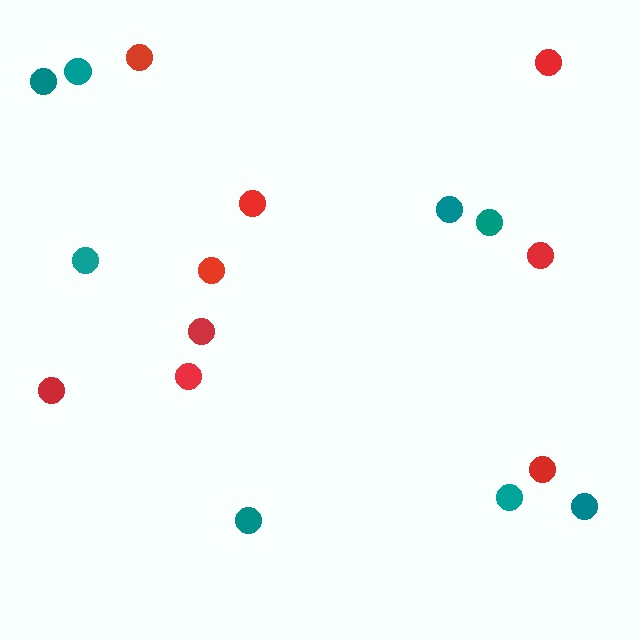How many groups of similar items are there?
There are 2 groups: one group of red circles (9) and one group of teal circles (8).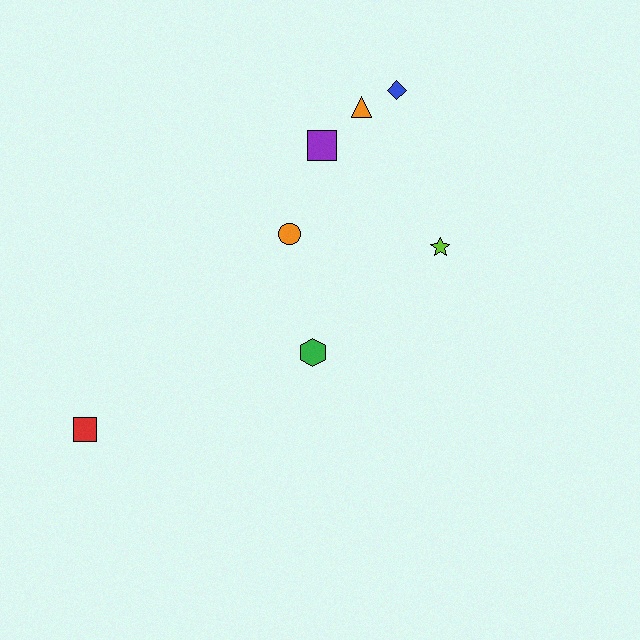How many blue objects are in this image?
There is 1 blue object.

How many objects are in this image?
There are 7 objects.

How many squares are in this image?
There are 2 squares.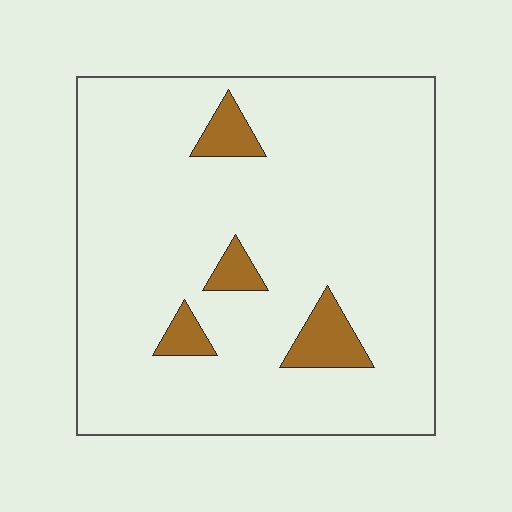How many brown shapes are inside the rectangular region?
4.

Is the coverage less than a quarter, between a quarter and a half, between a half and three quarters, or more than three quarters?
Less than a quarter.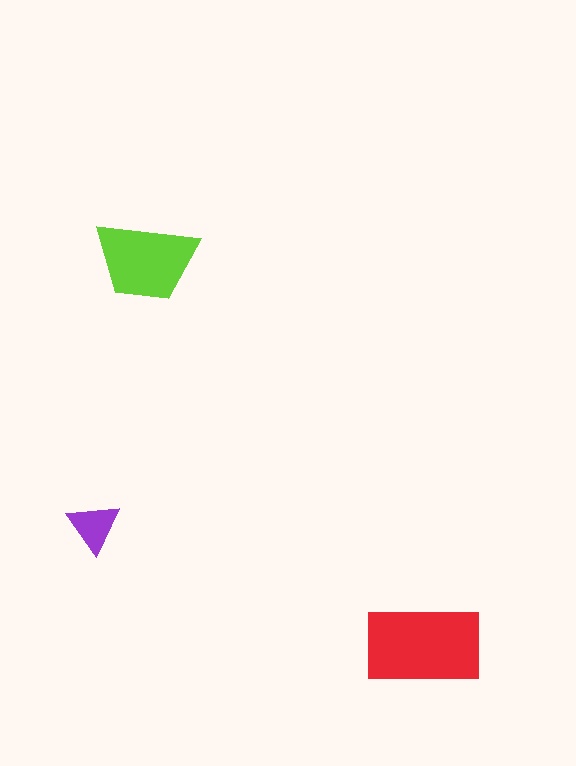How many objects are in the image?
There are 3 objects in the image.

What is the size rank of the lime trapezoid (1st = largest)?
2nd.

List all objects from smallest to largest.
The purple triangle, the lime trapezoid, the red rectangle.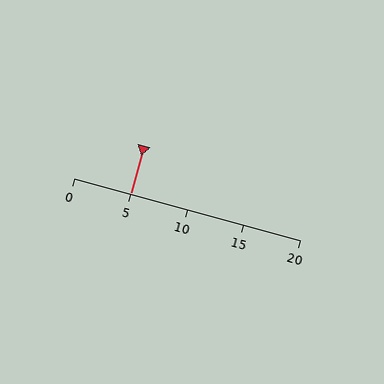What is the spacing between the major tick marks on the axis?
The major ticks are spaced 5 apart.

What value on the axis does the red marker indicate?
The marker indicates approximately 5.